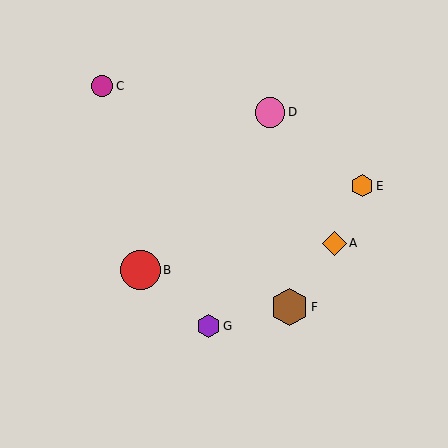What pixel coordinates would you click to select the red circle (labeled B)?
Click at (140, 270) to select the red circle B.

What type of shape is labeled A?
Shape A is an orange diamond.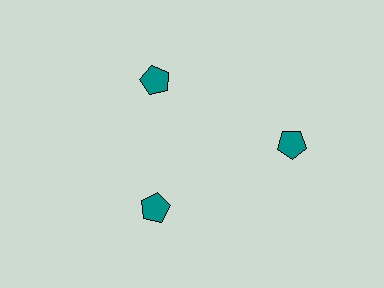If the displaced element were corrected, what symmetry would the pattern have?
It would have 3-fold rotational symmetry — the pattern would map onto itself every 120 degrees.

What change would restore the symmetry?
The symmetry would be restored by moving it inward, back onto the ring so that all 3 pentagons sit at equal angles and equal distance from the center.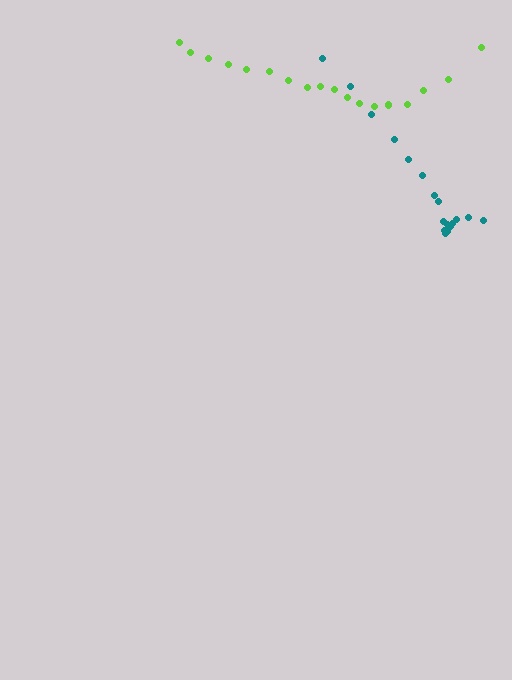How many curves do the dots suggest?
There are 2 distinct paths.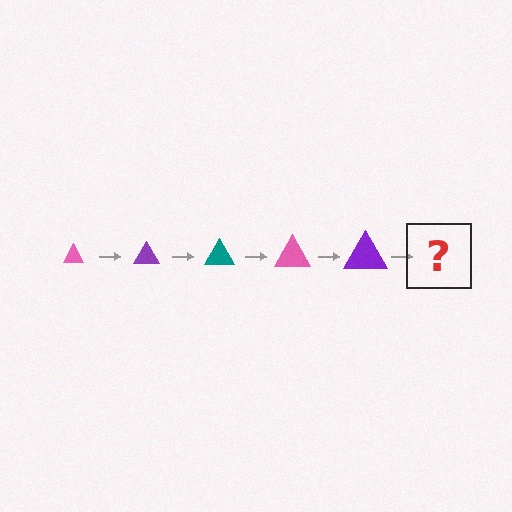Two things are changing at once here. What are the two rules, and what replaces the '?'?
The two rules are that the triangle grows larger each step and the color cycles through pink, purple, and teal. The '?' should be a teal triangle, larger than the previous one.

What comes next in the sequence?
The next element should be a teal triangle, larger than the previous one.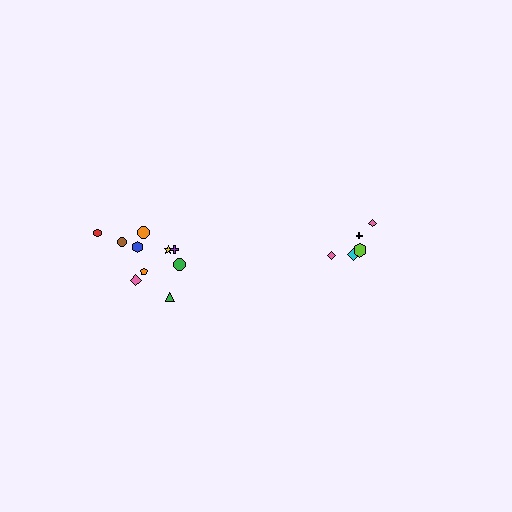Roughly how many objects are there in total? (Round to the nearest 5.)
Roughly 15 objects in total.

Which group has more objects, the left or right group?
The left group.